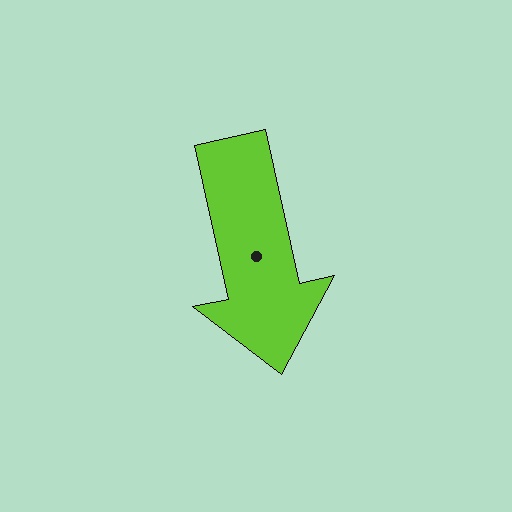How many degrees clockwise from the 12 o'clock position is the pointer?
Approximately 168 degrees.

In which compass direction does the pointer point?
South.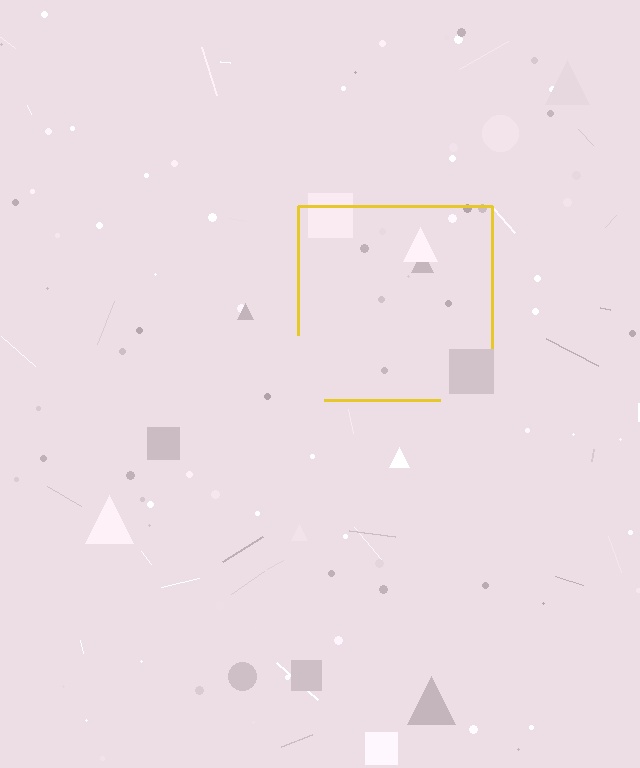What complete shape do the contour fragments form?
The contour fragments form a square.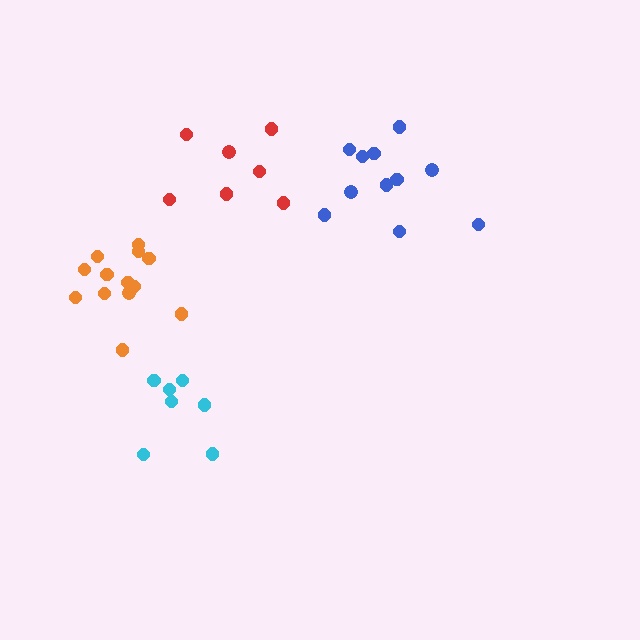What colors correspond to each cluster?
The clusters are colored: cyan, blue, red, orange.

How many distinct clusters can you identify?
There are 4 distinct clusters.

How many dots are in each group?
Group 1: 7 dots, Group 2: 11 dots, Group 3: 7 dots, Group 4: 13 dots (38 total).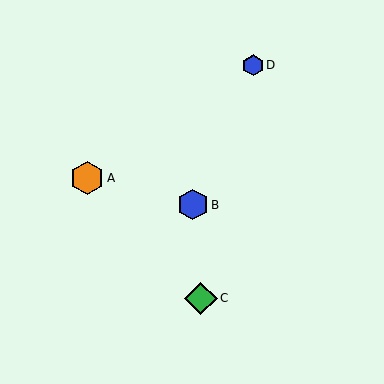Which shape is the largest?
The orange hexagon (labeled A) is the largest.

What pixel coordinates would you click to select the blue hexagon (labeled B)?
Click at (193, 205) to select the blue hexagon B.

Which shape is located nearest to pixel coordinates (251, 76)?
The blue hexagon (labeled D) at (253, 65) is nearest to that location.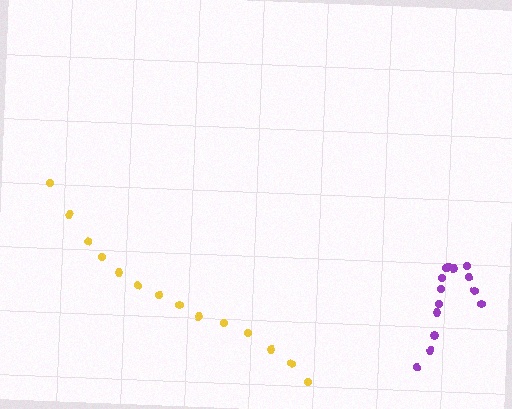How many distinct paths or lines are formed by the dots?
There are 2 distinct paths.